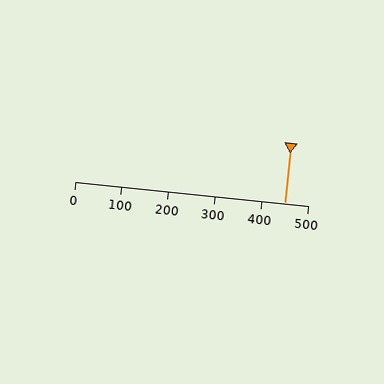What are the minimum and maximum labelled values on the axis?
The axis runs from 0 to 500.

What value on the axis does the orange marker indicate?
The marker indicates approximately 450.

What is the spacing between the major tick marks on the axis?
The major ticks are spaced 100 apart.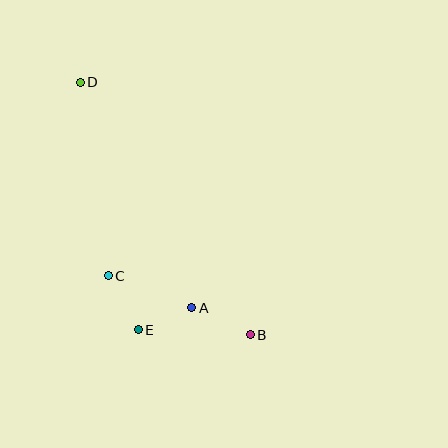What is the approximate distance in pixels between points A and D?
The distance between A and D is approximately 252 pixels.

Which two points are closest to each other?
Points A and E are closest to each other.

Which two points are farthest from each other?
Points B and D are farthest from each other.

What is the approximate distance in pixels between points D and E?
The distance between D and E is approximately 254 pixels.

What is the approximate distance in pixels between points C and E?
The distance between C and E is approximately 62 pixels.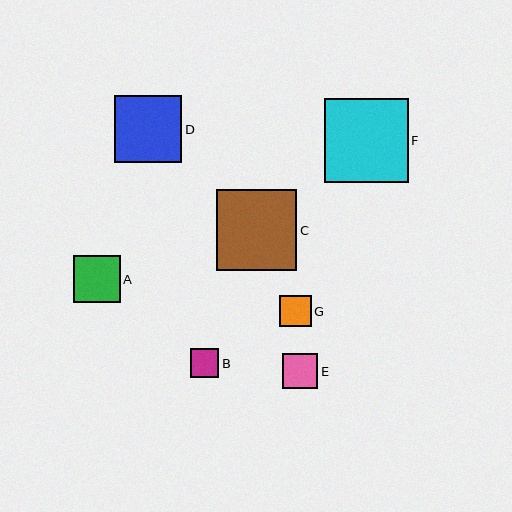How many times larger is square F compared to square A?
Square F is approximately 1.8 times the size of square A.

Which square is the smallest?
Square B is the smallest with a size of approximately 28 pixels.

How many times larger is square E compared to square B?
Square E is approximately 1.2 times the size of square B.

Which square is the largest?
Square F is the largest with a size of approximately 83 pixels.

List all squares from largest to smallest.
From largest to smallest: F, C, D, A, E, G, B.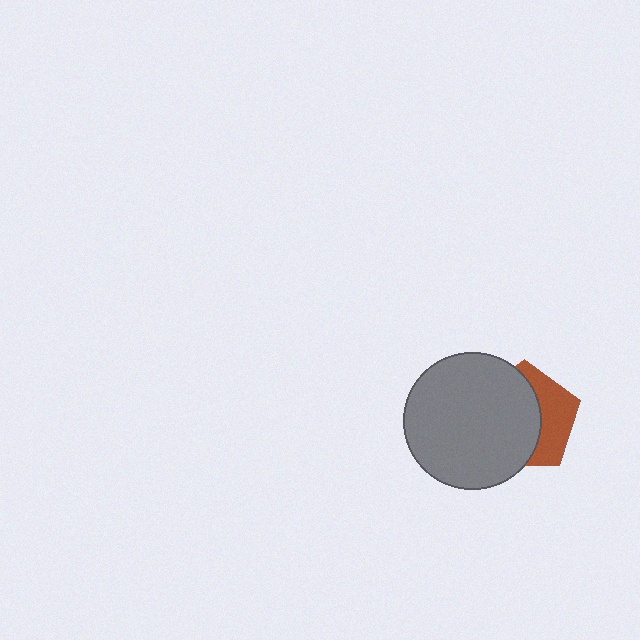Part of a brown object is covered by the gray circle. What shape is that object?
It is a pentagon.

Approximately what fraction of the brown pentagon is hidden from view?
Roughly 62% of the brown pentagon is hidden behind the gray circle.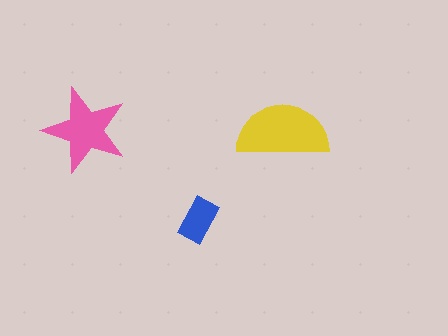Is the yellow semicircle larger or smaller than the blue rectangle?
Larger.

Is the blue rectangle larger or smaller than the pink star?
Smaller.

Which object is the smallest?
The blue rectangle.